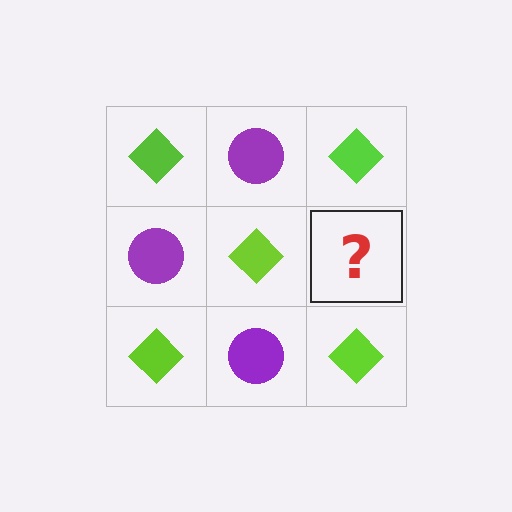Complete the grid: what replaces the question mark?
The question mark should be replaced with a purple circle.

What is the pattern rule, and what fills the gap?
The rule is that it alternates lime diamond and purple circle in a checkerboard pattern. The gap should be filled with a purple circle.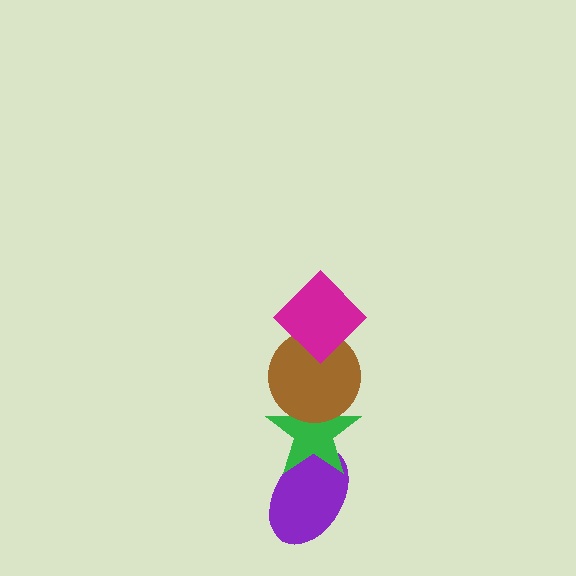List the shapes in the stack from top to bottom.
From top to bottom: the magenta diamond, the brown circle, the green star, the purple ellipse.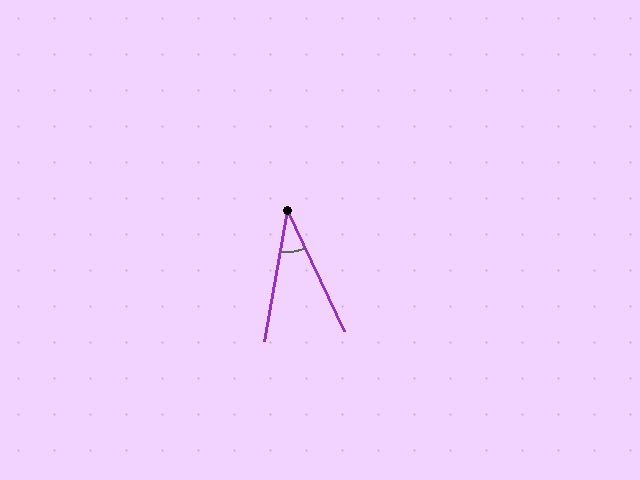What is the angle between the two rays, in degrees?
Approximately 35 degrees.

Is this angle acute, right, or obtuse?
It is acute.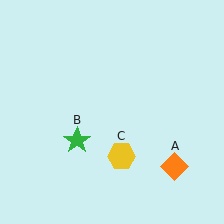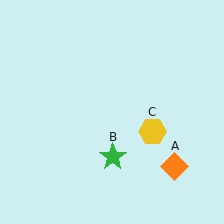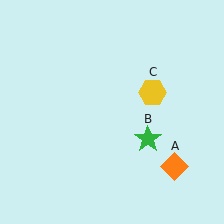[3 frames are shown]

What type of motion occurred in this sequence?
The green star (object B), yellow hexagon (object C) rotated counterclockwise around the center of the scene.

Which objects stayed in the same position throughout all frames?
Orange diamond (object A) remained stationary.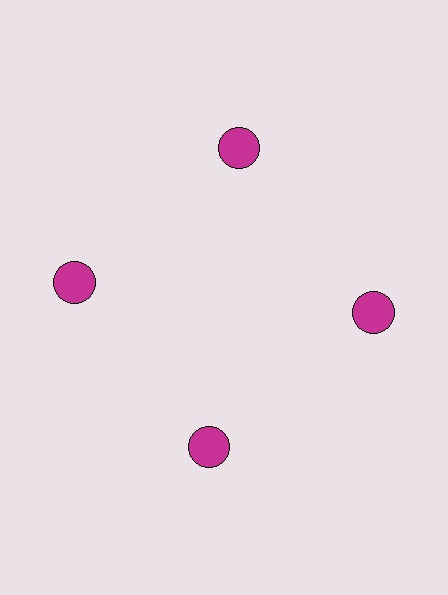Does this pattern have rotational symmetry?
Yes, this pattern has 4-fold rotational symmetry. It looks the same after rotating 90 degrees around the center.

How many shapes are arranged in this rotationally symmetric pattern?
There are 4 shapes, arranged in 4 groups of 1.